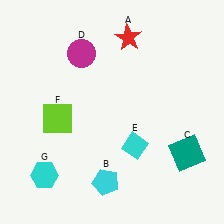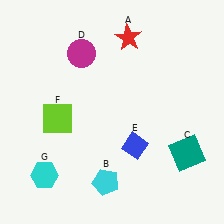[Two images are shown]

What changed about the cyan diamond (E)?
In Image 1, E is cyan. In Image 2, it changed to blue.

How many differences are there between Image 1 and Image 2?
There is 1 difference between the two images.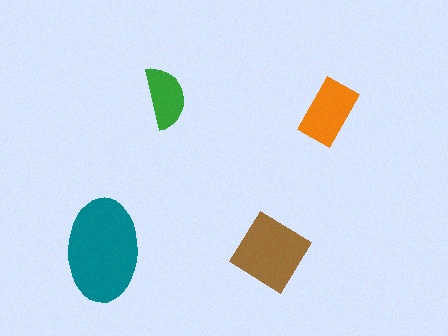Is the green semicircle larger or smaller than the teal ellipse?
Smaller.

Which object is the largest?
The teal ellipse.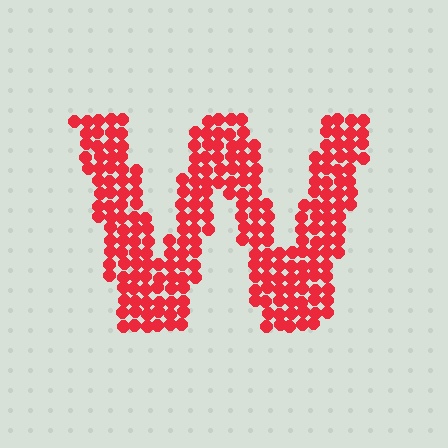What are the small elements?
The small elements are circles.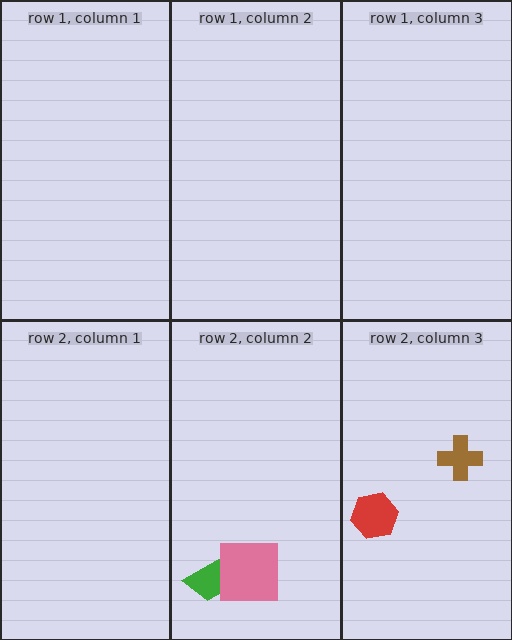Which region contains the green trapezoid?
The row 2, column 2 region.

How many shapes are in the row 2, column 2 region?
2.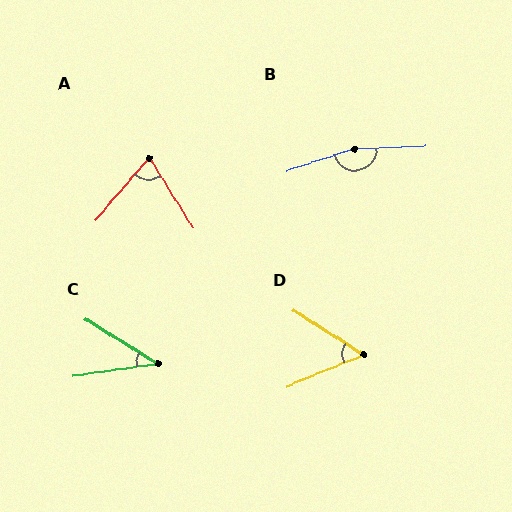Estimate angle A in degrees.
Approximately 73 degrees.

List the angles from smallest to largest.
C (40°), D (55°), A (73°), B (165°).